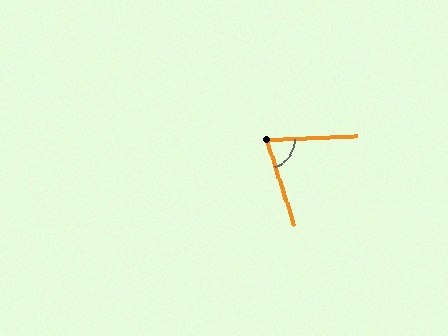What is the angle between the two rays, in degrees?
Approximately 75 degrees.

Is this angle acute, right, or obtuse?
It is acute.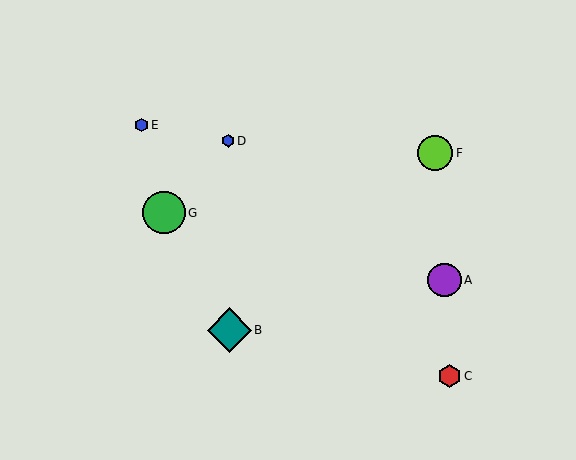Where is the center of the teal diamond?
The center of the teal diamond is at (229, 330).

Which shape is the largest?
The teal diamond (labeled B) is the largest.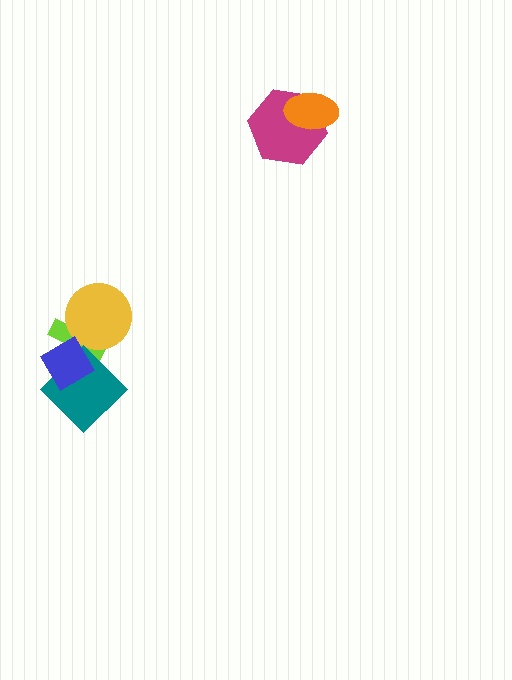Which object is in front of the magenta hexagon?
The orange ellipse is in front of the magenta hexagon.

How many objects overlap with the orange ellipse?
1 object overlaps with the orange ellipse.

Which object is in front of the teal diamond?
The blue diamond is in front of the teal diamond.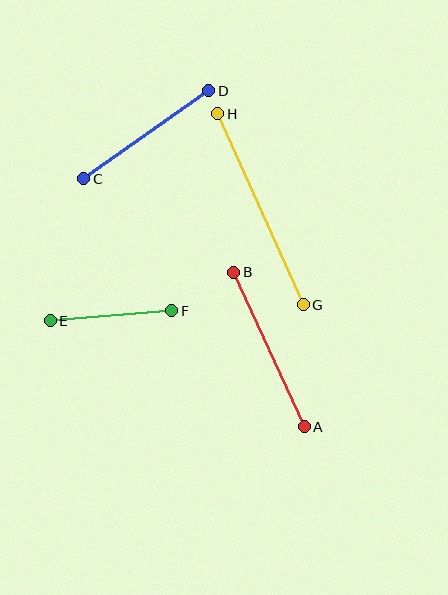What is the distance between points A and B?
The distance is approximately 170 pixels.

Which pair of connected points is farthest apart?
Points G and H are farthest apart.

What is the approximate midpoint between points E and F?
The midpoint is at approximately (111, 316) pixels.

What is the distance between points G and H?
The distance is approximately 209 pixels.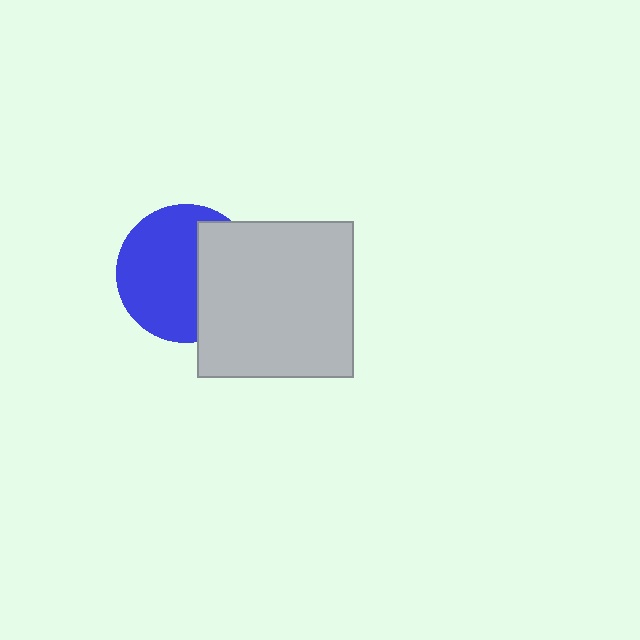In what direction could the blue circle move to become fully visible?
The blue circle could move left. That would shift it out from behind the light gray square entirely.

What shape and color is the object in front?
The object in front is a light gray square.